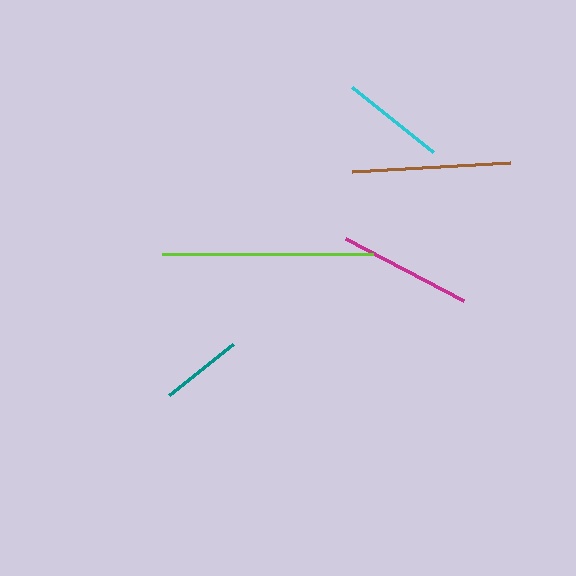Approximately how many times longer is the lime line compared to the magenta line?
The lime line is approximately 1.6 times the length of the magenta line.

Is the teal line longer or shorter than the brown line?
The brown line is longer than the teal line.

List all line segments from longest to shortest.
From longest to shortest: lime, brown, magenta, cyan, teal.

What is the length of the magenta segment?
The magenta segment is approximately 134 pixels long.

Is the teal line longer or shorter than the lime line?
The lime line is longer than the teal line.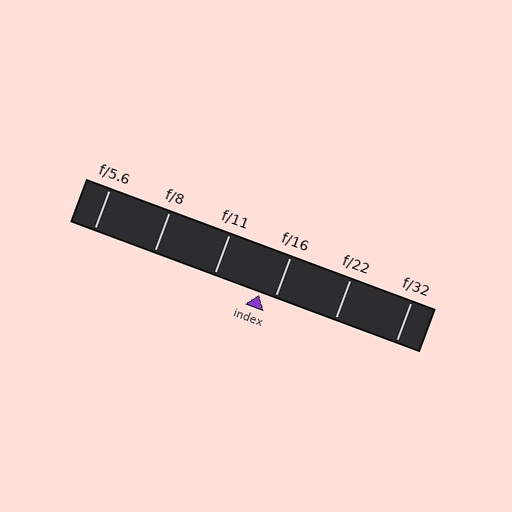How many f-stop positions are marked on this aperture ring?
There are 6 f-stop positions marked.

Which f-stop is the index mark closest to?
The index mark is closest to f/16.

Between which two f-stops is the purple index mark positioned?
The index mark is between f/11 and f/16.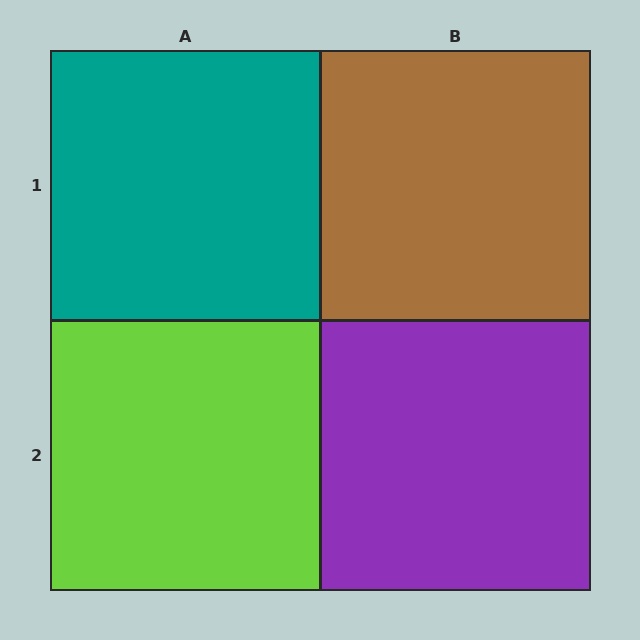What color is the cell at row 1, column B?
Brown.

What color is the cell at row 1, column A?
Teal.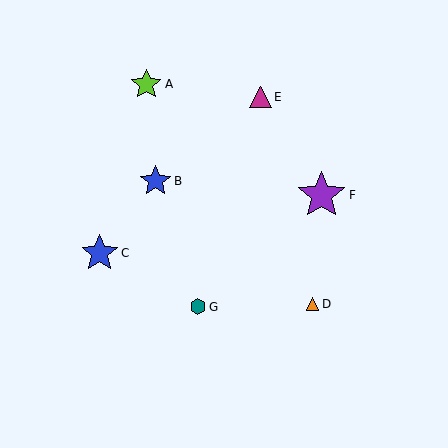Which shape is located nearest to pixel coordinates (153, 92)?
The lime star (labeled A) at (146, 84) is nearest to that location.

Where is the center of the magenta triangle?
The center of the magenta triangle is at (261, 97).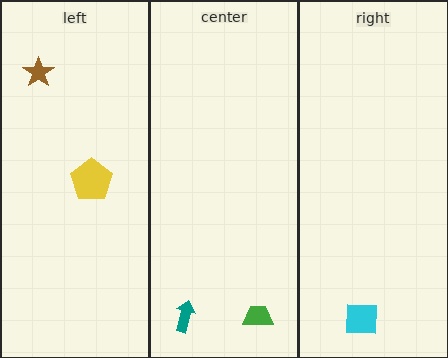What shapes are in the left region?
The brown star, the yellow pentagon.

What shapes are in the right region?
The cyan square.